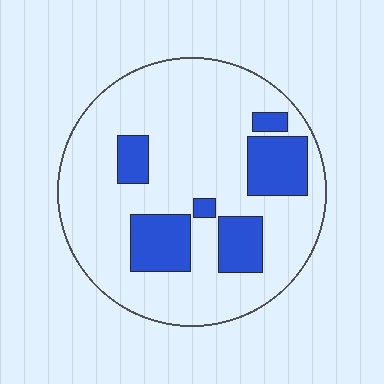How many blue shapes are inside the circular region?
6.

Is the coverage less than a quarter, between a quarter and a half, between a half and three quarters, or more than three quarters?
Less than a quarter.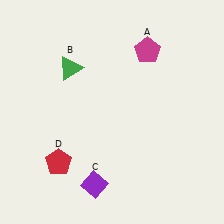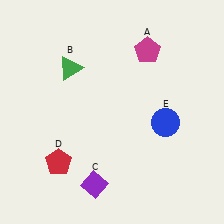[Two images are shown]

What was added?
A blue circle (E) was added in Image 2.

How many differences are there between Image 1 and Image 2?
There is 1 difference between the two images.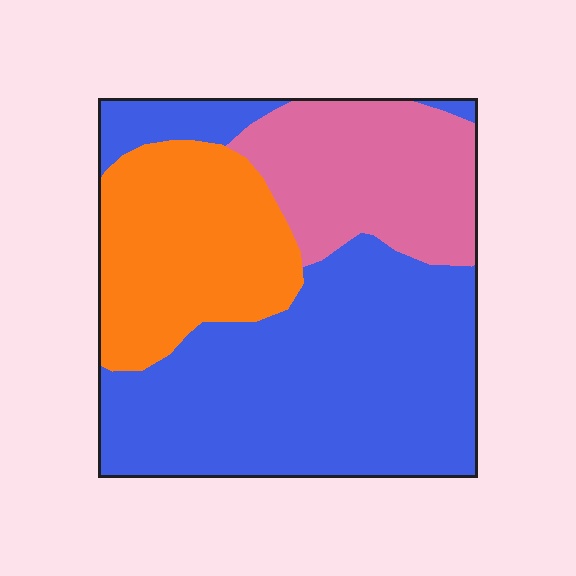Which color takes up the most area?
Blue, at roughly 55%.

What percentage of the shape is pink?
Pink covers 22% of the shape.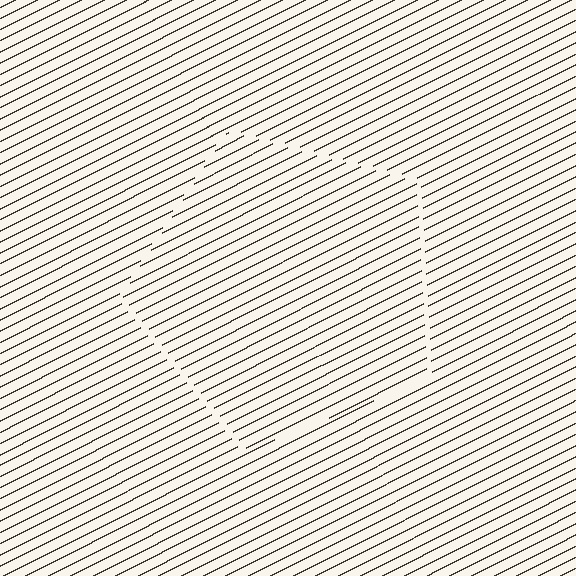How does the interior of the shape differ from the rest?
The interior of the shape contains the same grating, shifted by half a period — the contour is defined by the phase discontinuity where line-ends from the inner and outer gratings abut.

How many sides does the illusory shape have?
5 sides — the line-ends trace a pentagon.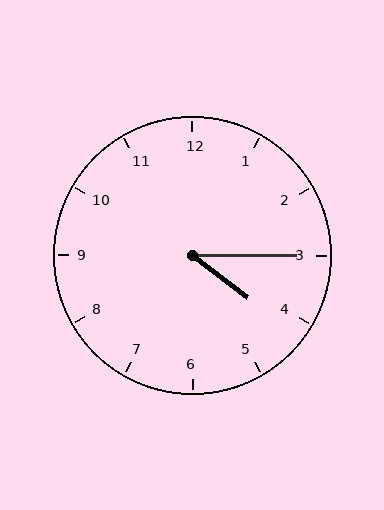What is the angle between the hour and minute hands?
Approximately 38 degrees.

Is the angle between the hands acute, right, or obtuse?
It is acute.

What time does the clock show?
4:15.